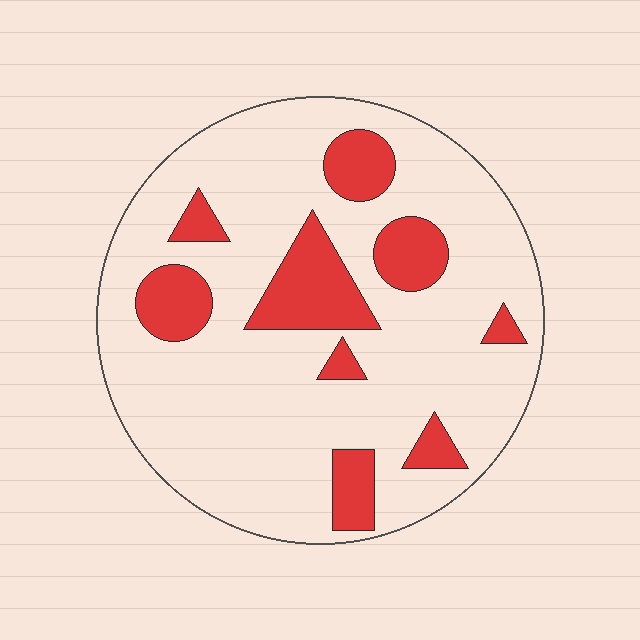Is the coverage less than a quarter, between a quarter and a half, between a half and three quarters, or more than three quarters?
Less than a quarter.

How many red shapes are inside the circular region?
9.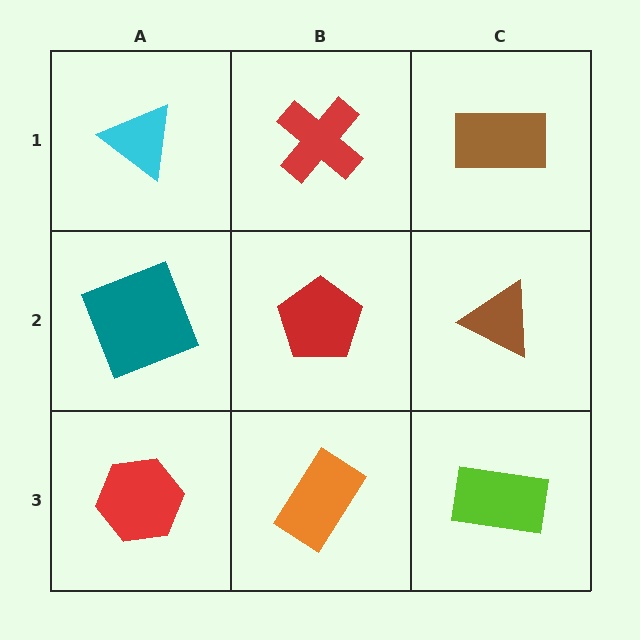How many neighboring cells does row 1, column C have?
2.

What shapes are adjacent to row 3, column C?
A brown triangle (row 2, column C), an orange rectangle (row 3, column B).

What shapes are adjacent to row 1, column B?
A red pentagon (row 2, column B), a cyan triangle (row 1, column A), a brown rectangle (row 1, column C).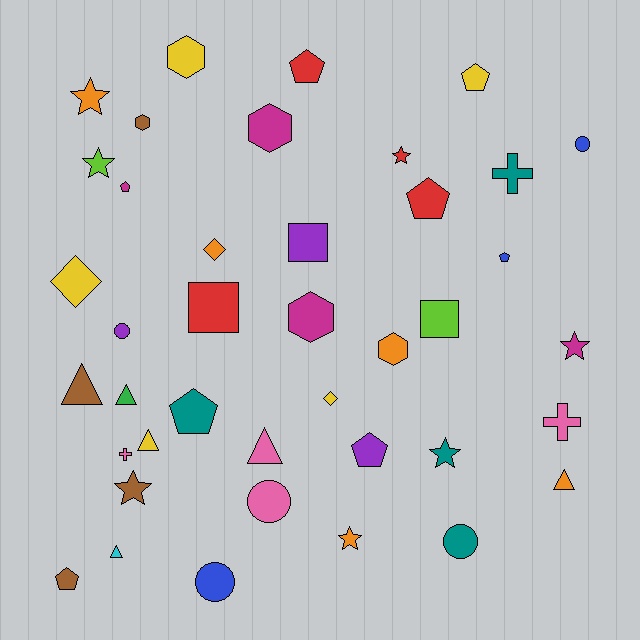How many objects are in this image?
There are 40 objects.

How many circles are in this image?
There are 5 circles.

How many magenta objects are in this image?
There are 4 magenta objects.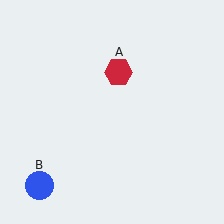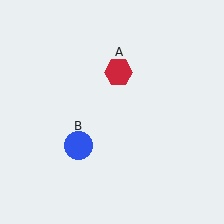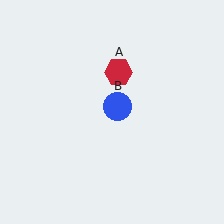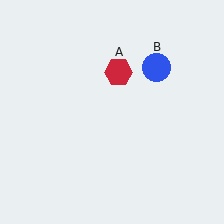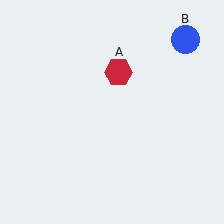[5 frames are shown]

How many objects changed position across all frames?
1 object changed position: blue circle (object B).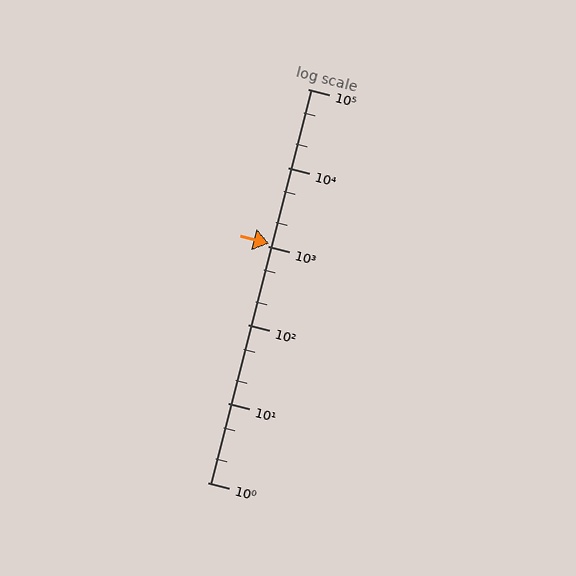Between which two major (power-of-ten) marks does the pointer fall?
The pointer is between 1000 and 10000.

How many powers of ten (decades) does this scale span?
The scale spans 5 decades, from 1 to 100000.